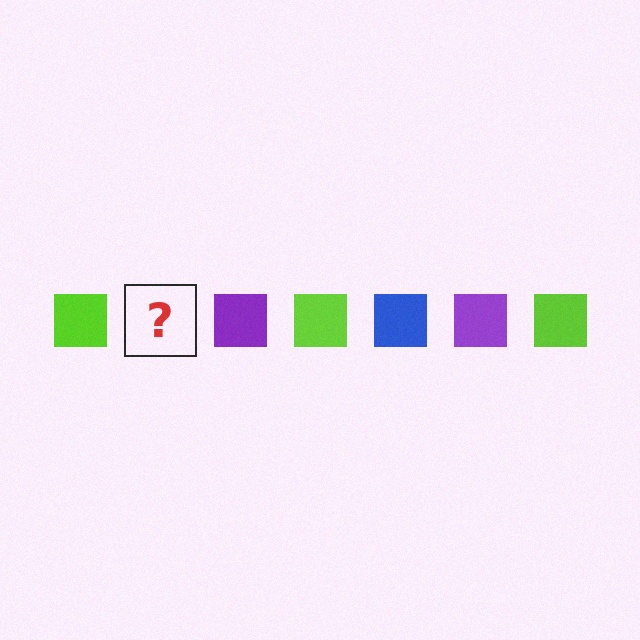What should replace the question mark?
The question mark should be replaced with a blue square.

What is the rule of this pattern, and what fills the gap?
The rule is that the pattern cycles through lime, blue, purple squares. The gap should be filled with a blue square.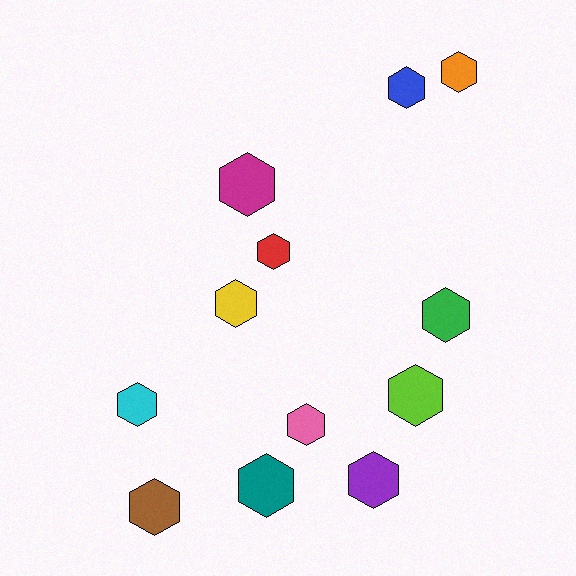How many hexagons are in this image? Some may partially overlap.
There are 12 hexagons.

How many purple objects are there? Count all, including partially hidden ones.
There is 1 purple object.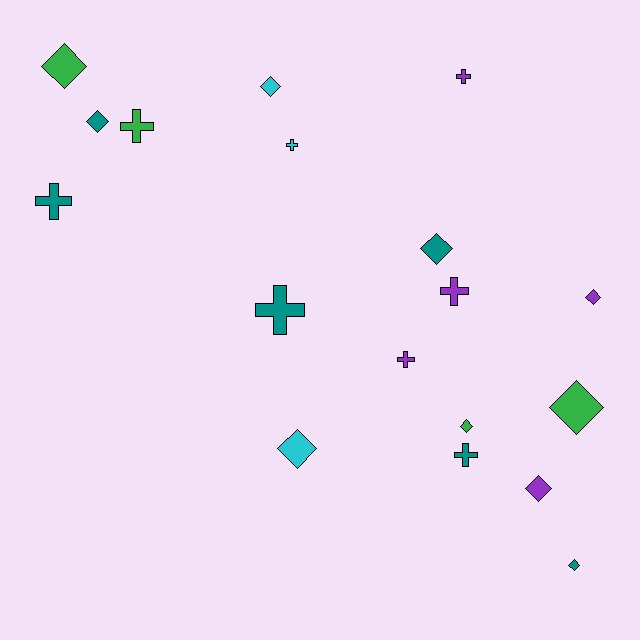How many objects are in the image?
There are 18 objects.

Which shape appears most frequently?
Diamond, with 10 objects.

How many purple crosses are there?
There are 3 purple crosses.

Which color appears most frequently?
Teal, with 6 objects.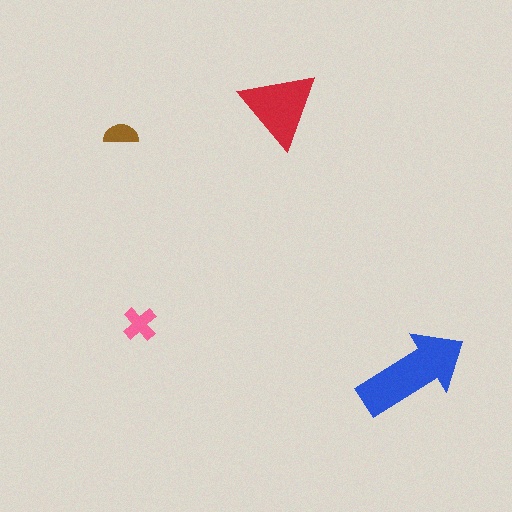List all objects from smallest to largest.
The brown semicircle, the pink cross, the red triangle, the blue arrow.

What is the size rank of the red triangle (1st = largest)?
2nd.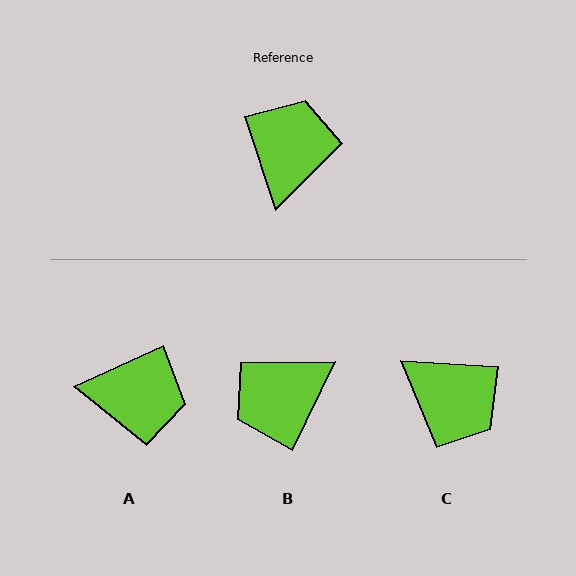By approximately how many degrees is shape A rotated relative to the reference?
Approximately 84 degrees clockwise.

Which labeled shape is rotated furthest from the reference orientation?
B, about 136 degrees away.